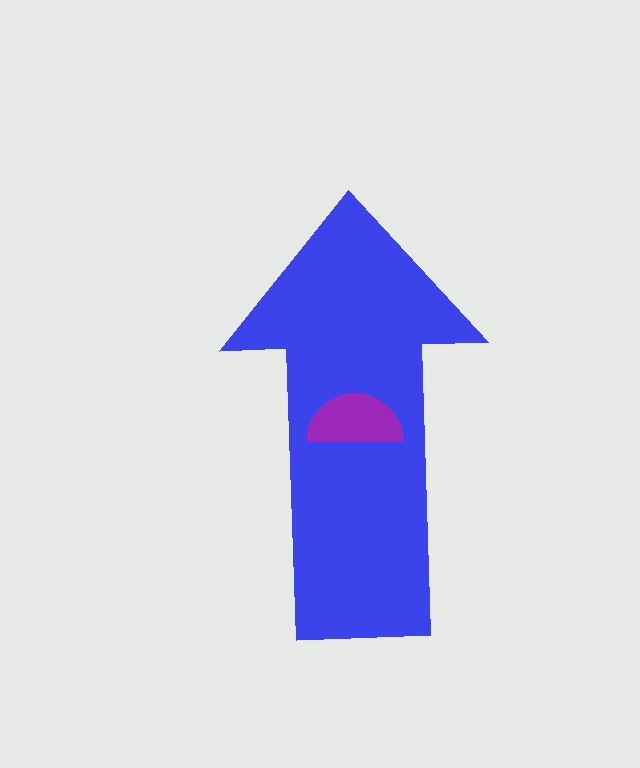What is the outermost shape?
The blue arrow.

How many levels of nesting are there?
2.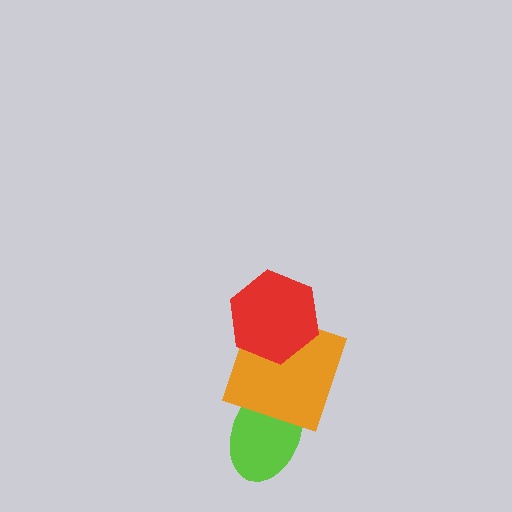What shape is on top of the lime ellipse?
The orange square is on top of the lime ellipse.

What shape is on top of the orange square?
The red hexagon is on top of the orange square.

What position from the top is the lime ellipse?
The lime ellipse is 3rd from the top.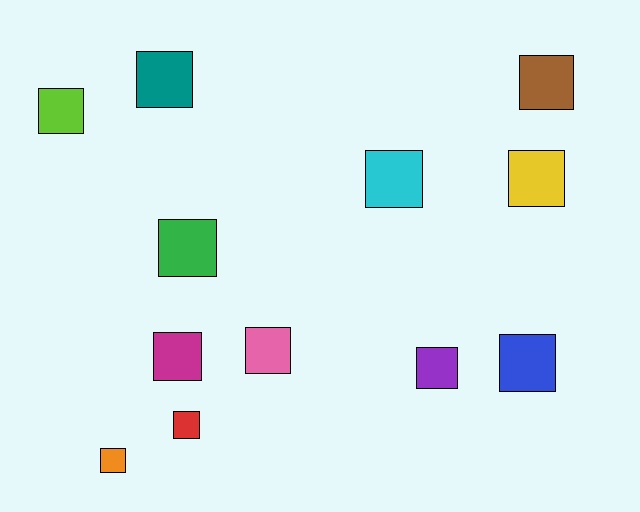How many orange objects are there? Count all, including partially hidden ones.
There is 1 orange object.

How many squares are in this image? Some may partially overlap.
There are 12 squares.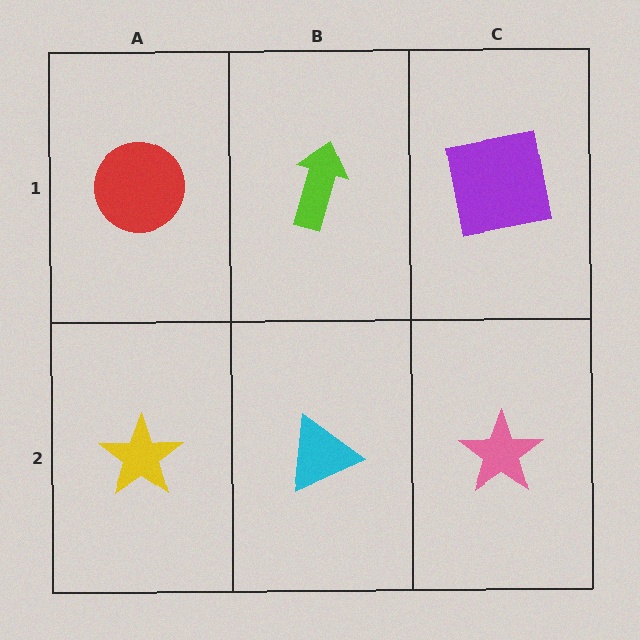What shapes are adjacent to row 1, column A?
A yellow star (row 2, column A), a lime arrow (row 1, column B).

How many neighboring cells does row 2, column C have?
2.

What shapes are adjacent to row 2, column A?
A red circle (row 1, column A), a cyan triangle (row 2, column B).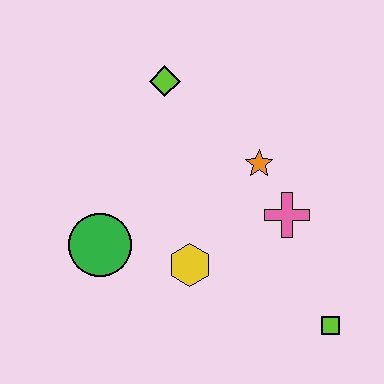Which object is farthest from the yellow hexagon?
The lime diamond is farthest from the yellow hexagon.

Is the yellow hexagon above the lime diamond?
No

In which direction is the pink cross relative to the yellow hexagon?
The pink cross is to the right of the yellow hexagon.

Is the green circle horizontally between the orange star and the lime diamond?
No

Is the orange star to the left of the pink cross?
Yes